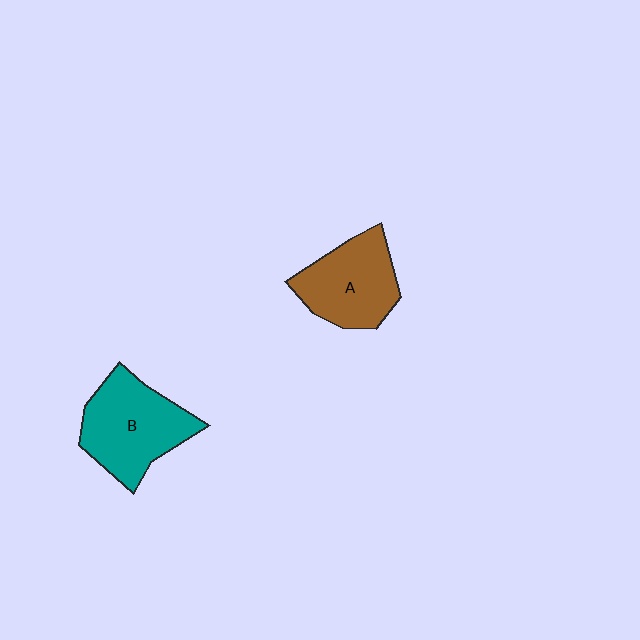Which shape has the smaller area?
Shape A (brown).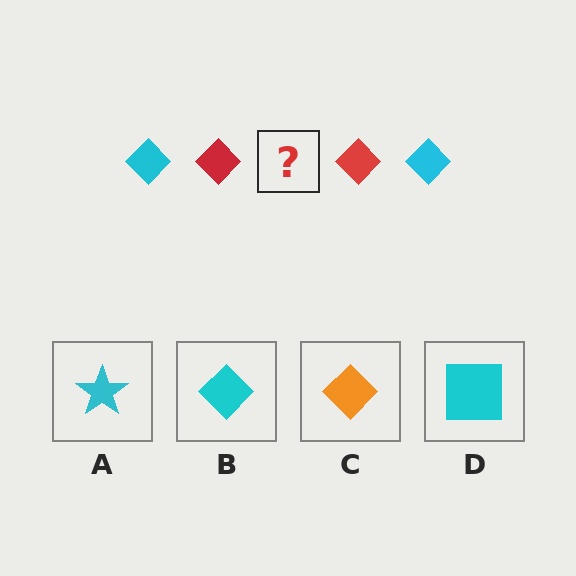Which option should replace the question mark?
Option B.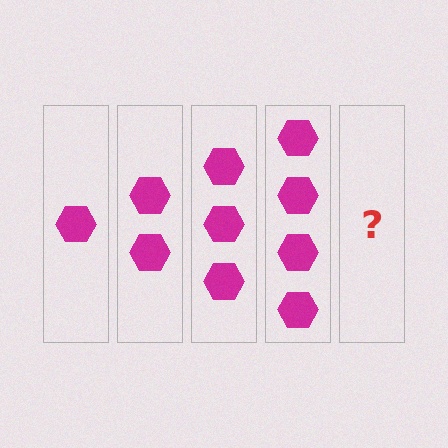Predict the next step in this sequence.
The next step is 5 hexagons.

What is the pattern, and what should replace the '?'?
The pattern is that each step adds one more hexagon. The '?' should be 5 hexagons.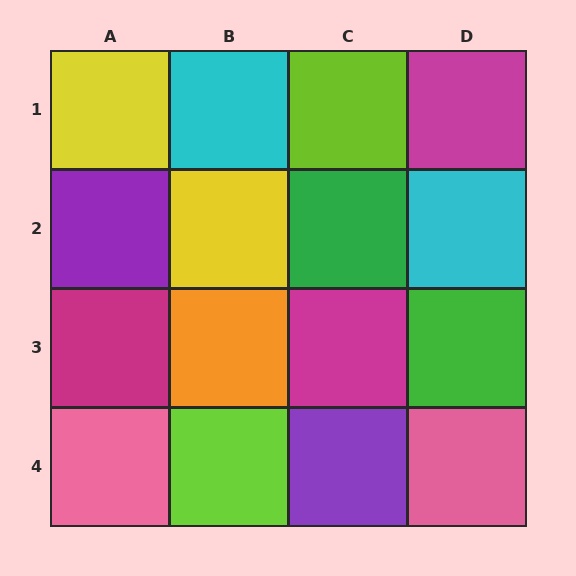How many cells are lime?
2 cells are lime.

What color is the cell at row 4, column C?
Purple.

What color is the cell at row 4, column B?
Lime.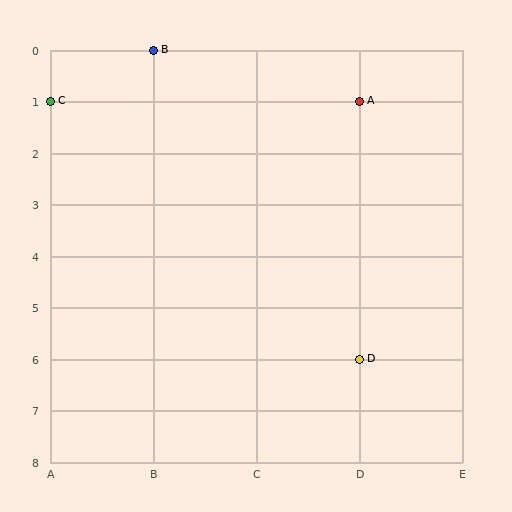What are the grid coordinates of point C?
Point C is at grid coordinates (A, 1).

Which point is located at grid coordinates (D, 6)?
Point D is at (D, 6).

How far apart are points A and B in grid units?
Points A and B are 2 columns and 1 row apart (about 2.2 grid units diagonally).